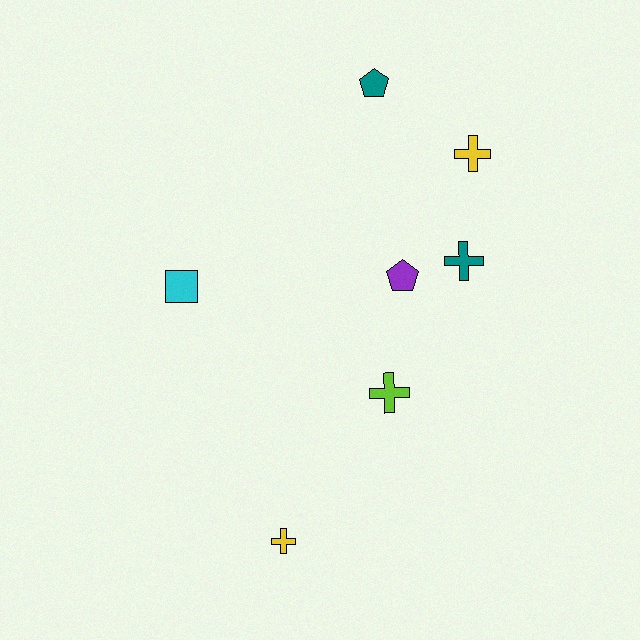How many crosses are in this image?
There are 4 crosses.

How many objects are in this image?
There are 7 objects.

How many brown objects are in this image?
There are no brown objects.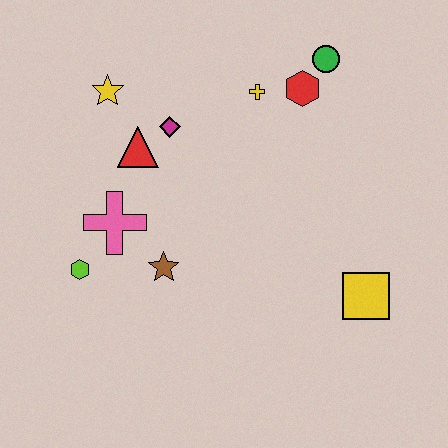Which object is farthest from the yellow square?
The yellow star is farthest from the yellow square.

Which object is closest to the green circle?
The red hexagon is closest to the green circle.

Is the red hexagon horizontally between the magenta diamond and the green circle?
Yes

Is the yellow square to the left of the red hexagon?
No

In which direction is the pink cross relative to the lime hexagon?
The pink cross is above the lime hexagon.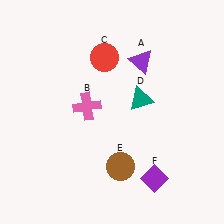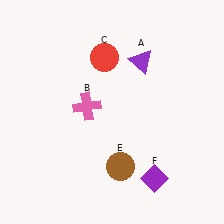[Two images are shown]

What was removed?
The teal triangle (D) was removed in Image 2.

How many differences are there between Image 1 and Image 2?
There is 1 difference between the two images.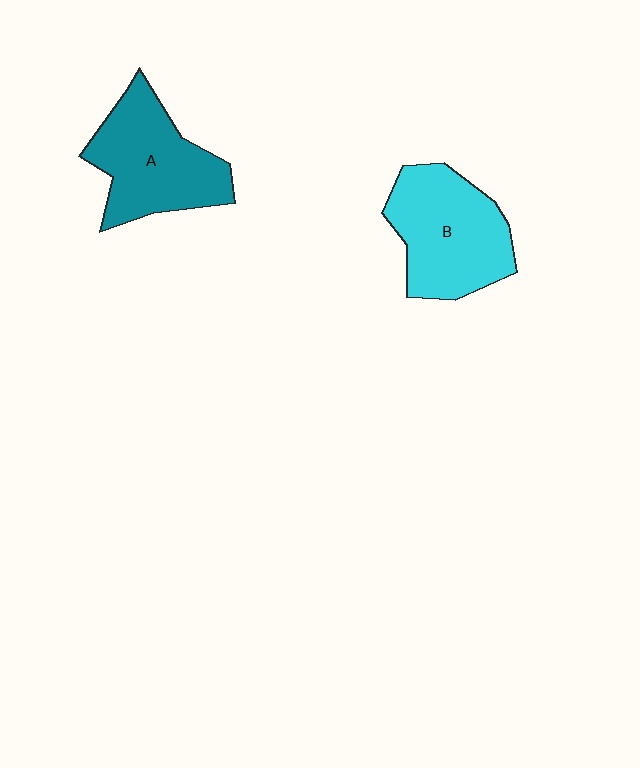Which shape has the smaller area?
Shape A (teal).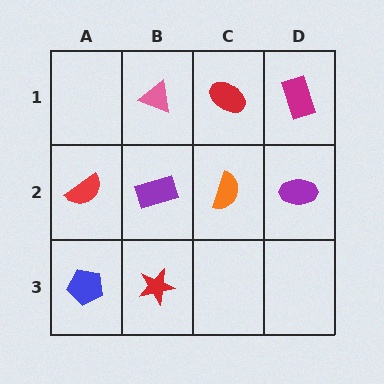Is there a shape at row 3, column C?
No, that cell is empty.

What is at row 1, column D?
A magenta rectangle.